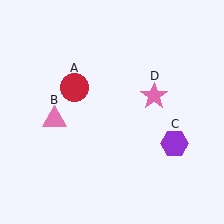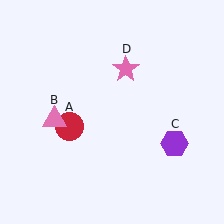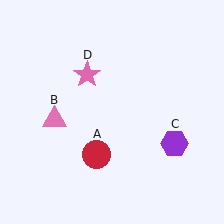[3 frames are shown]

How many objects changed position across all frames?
2 objects changed position: red circle (object A), pink star (object D).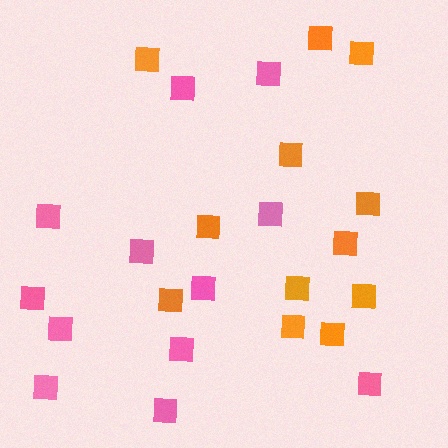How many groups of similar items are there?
There are 2 groups: one group of orange squares (12) and one group of pink squares (12).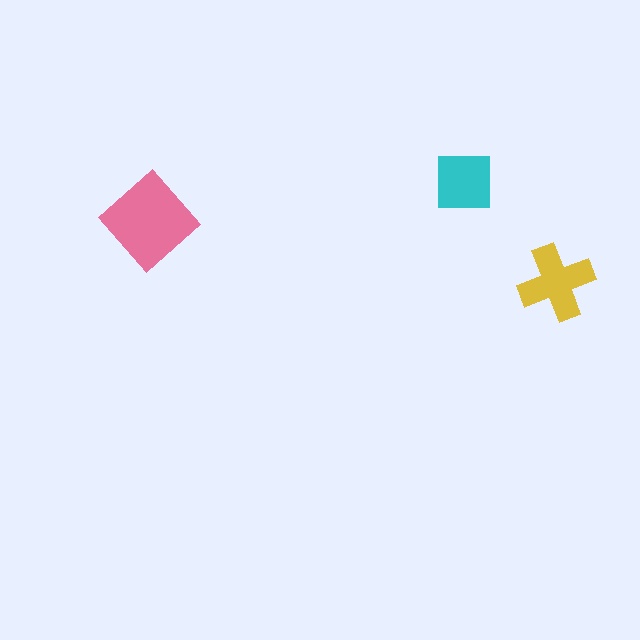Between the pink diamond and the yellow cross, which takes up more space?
The pink diamond.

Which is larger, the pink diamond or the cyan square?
The pink diamond.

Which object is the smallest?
The cyan square.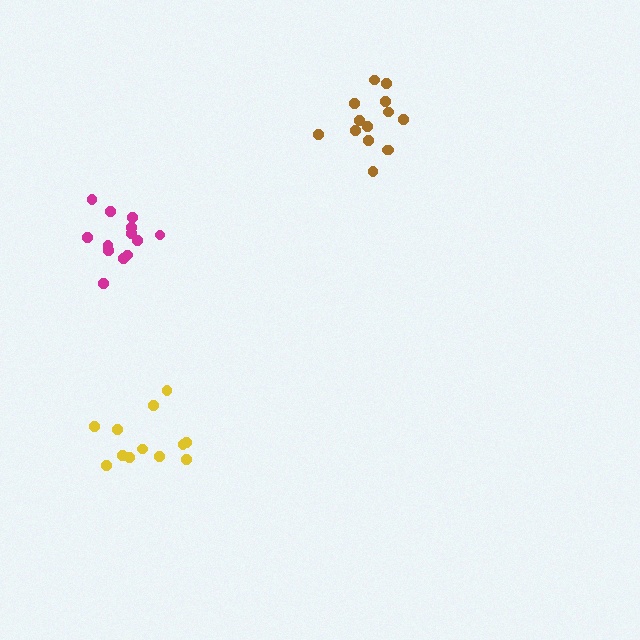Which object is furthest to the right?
The brown cluster is rightmost.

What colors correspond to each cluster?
The clusters are colored: yellow, magenta, brown.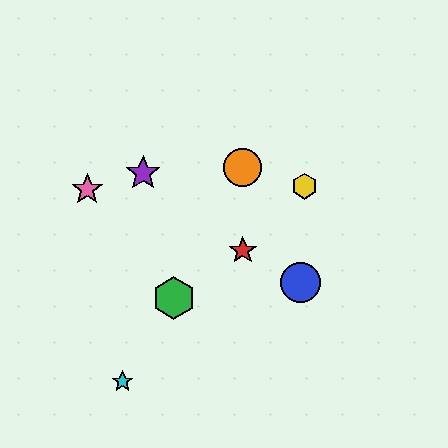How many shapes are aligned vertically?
2 shapes (the red star, the orange circle) are aligned vertically.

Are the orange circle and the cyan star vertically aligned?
No, the orange circle is at x≈243 and the cyan star is at x≈123.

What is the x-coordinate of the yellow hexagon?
The yellow hexagon is at x≈305.